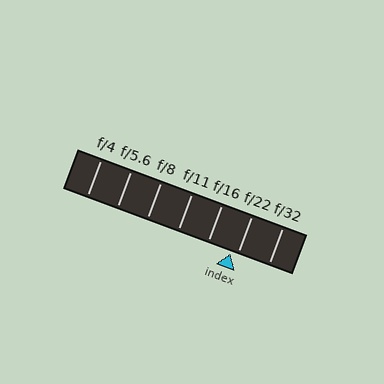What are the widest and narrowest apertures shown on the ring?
The widest aperture shown is f/4 and the narrowest is f/32.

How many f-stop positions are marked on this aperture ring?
There are 7 f-stop positions marked.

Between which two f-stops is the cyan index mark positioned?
The index mark is between f/16 and f/22.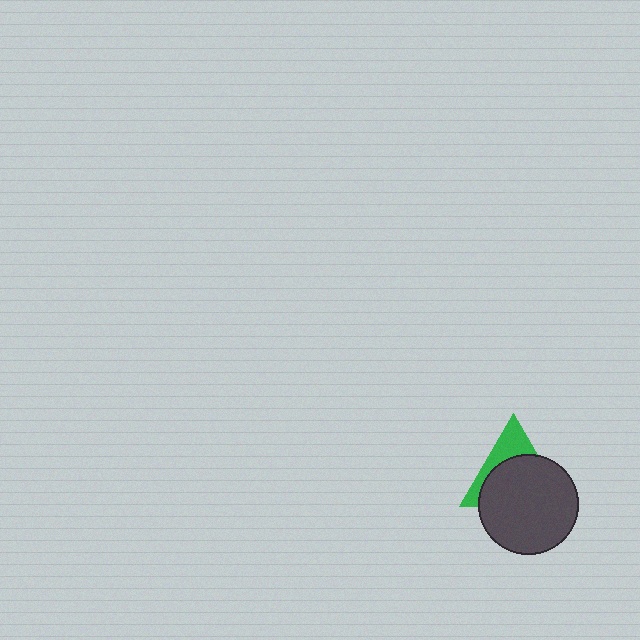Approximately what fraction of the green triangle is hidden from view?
Roughly 66% of the green triangle is hidden behind the dark gray circle.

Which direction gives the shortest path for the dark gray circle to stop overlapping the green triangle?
Moving down gives the shortest separation.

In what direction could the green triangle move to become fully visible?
The green triangle could move up. That would shift it out from behind the dark gray circle entirely.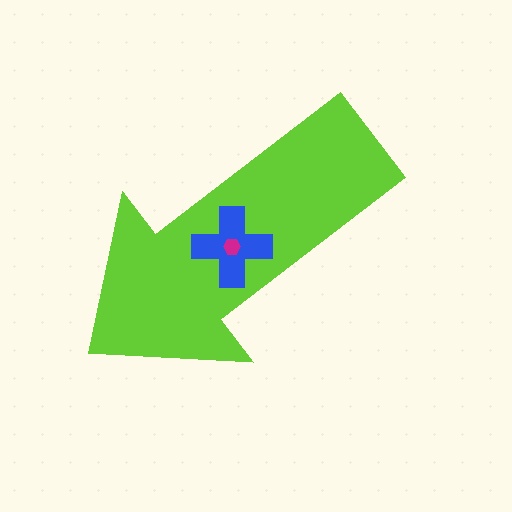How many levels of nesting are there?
3.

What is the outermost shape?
The lime arrow.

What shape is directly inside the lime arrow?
The blue cross.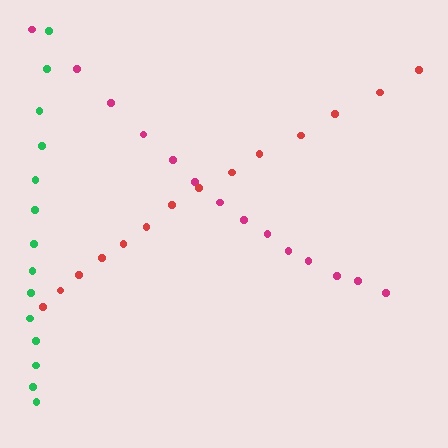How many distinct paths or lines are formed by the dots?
There are 3 distinct paths.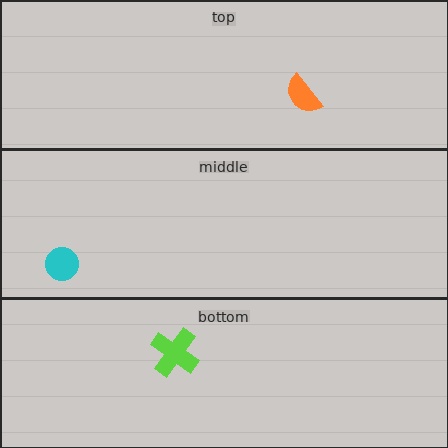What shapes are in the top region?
The orange semicircle.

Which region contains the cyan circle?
The middle region.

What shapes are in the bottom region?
The lime cross.